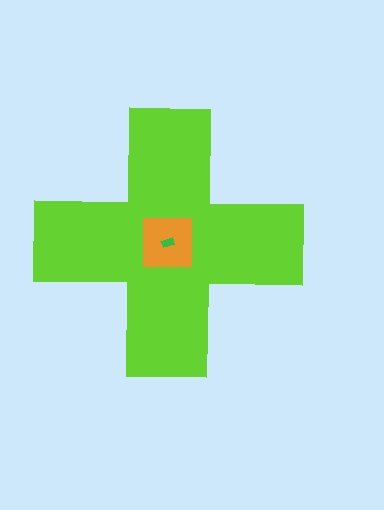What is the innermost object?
The green rectangle.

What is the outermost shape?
The lime cross.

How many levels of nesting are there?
3.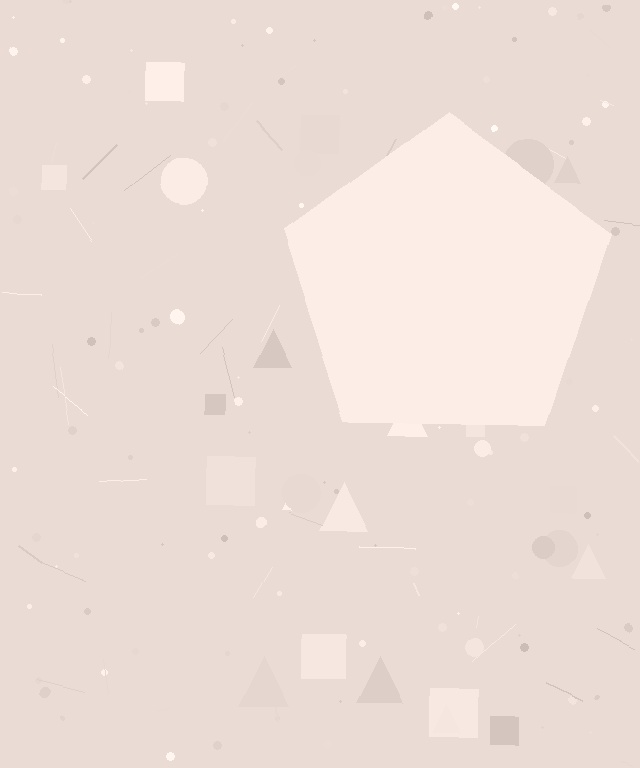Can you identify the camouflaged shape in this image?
The camouflaged shape is a pentagon.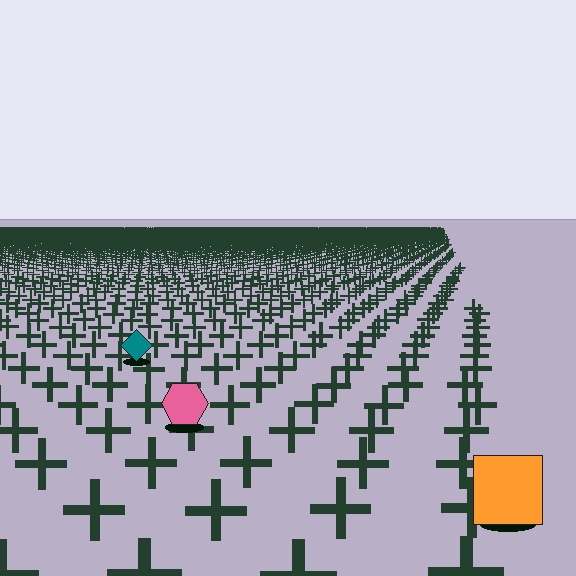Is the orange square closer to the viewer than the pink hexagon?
Yes. The orange square is closer — you can tell from the texture gradient: the ground texture is coarser near it.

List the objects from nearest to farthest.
From nearest to farthest: the orange square, the pink hexagon, the teal diamond.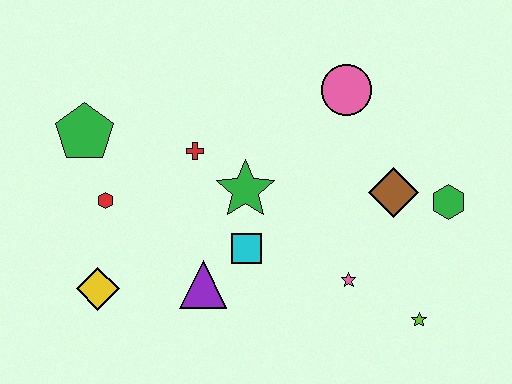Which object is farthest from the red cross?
The lime star is farthest from the red cross.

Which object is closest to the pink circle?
The brown diamond is closest to the pink circle.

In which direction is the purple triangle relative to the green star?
The purple triangle is below the green star.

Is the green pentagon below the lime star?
No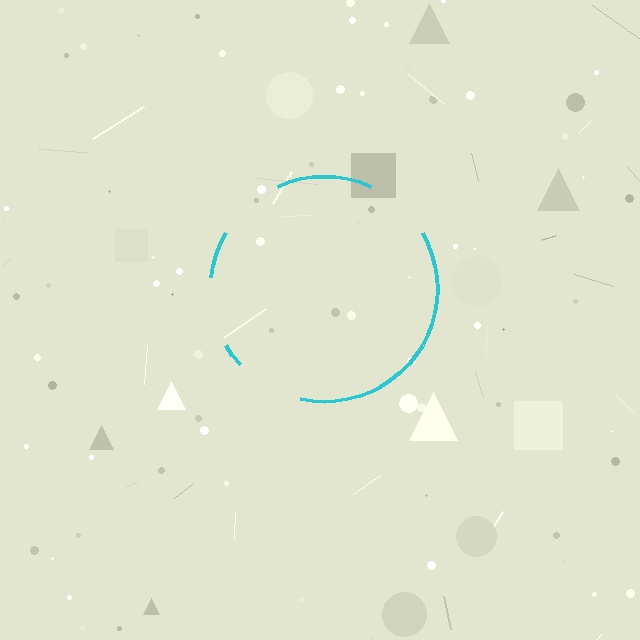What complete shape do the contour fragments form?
The contour fragments form a circle.